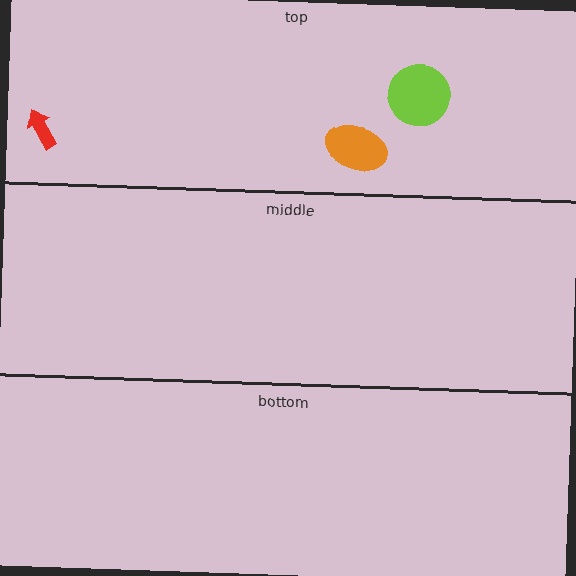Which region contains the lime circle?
The top region.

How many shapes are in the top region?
3.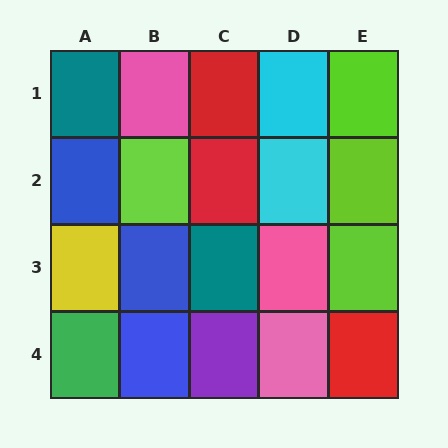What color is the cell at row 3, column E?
Lime.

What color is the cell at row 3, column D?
Pink.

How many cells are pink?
3 cells are pink.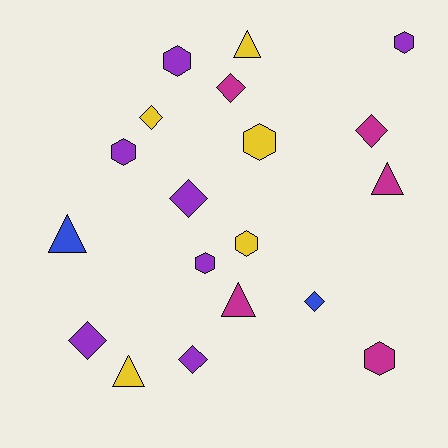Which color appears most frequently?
Purple, with 7 objects.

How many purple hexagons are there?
There are 4 purple hexagons.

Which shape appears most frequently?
Diamond, with 7 objects.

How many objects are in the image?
There are 19 objects.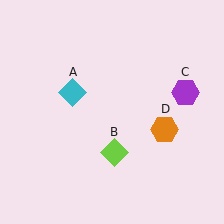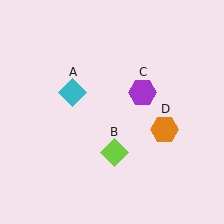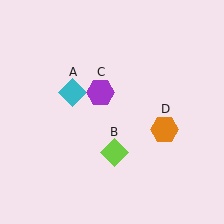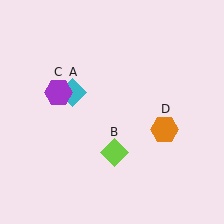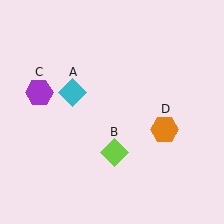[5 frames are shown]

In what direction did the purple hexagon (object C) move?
The purple hexagon (object C) moved left.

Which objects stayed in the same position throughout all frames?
Cyan diamond (object A) and lime diamond (object B) and orange hexagon (object D) remained stationary.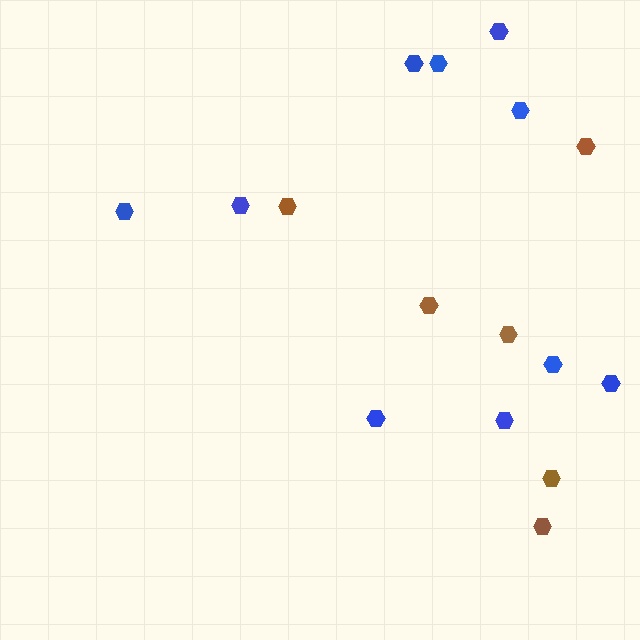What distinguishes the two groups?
There are 2 groups: one group of blue hexagons (10) and one group of brown hexagons (6).